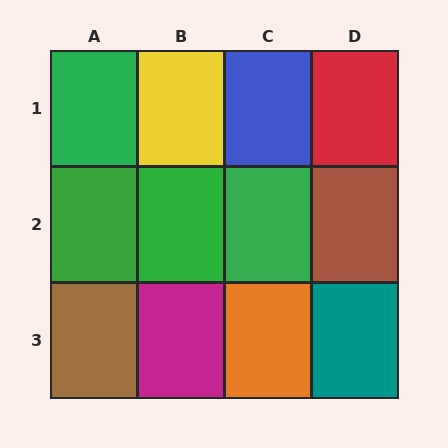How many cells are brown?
2 cells are brown.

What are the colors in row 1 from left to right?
Green, yellow, blue, red.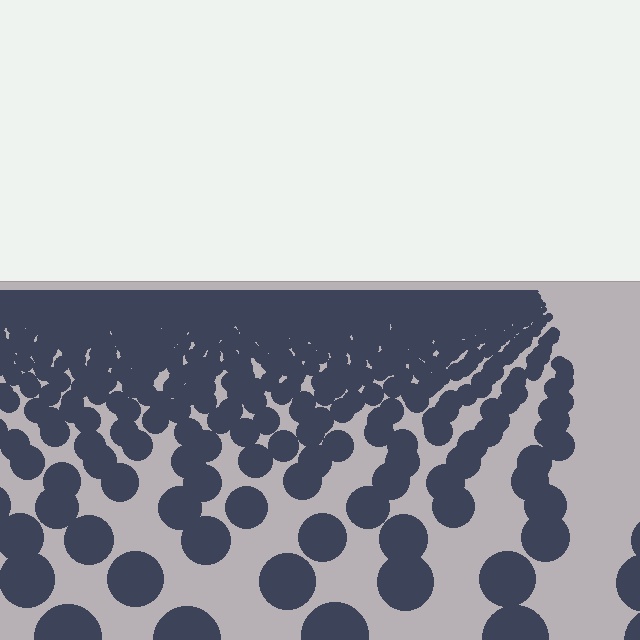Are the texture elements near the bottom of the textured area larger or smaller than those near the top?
Larger. Near the bottom, elements are closer to the viewer and appear at a bigger on-screen size.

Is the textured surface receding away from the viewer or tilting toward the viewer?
The surface is receding away from the viewer. Texture elements get smaller and denser toward the top.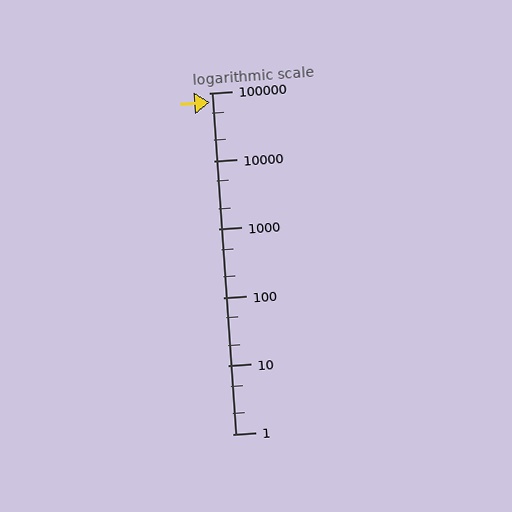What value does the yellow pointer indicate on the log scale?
The pointer indicates approximately 72000.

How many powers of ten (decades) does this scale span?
The scale spans 5 decades, from 1 to 100000.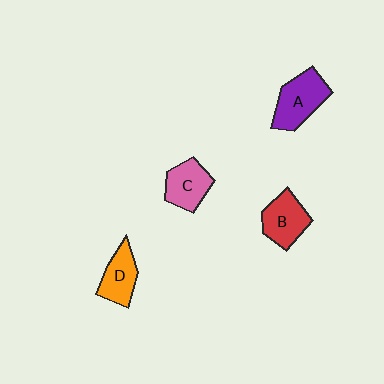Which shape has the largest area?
Shape A (purple).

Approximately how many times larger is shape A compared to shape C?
Approximately 1.3 times.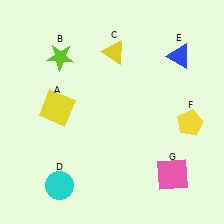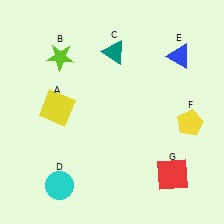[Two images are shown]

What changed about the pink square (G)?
In Image 1, G is pink. In Image 2, it changed to red.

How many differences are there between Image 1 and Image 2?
There are 2 differences between the two images.